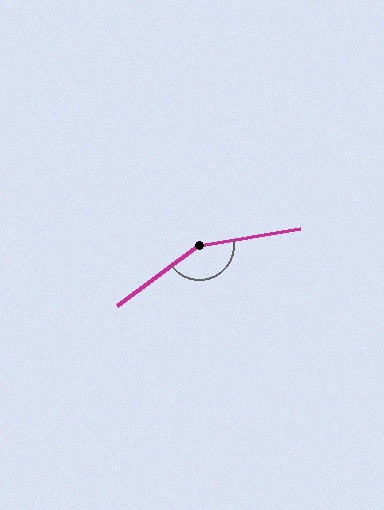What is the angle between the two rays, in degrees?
Approximately 153 degrees.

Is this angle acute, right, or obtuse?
It is obtuse.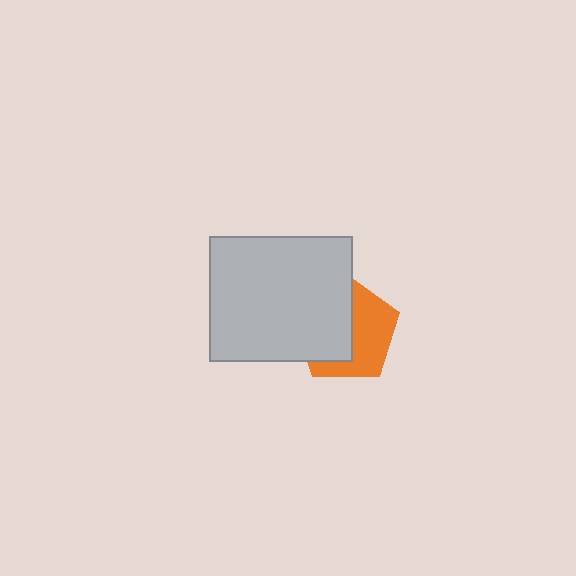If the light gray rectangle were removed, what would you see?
You would see the complete orange pentagon.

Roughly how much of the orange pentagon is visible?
About half of it is visible (roughly 49%).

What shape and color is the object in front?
The object in front is a light gray rectangle.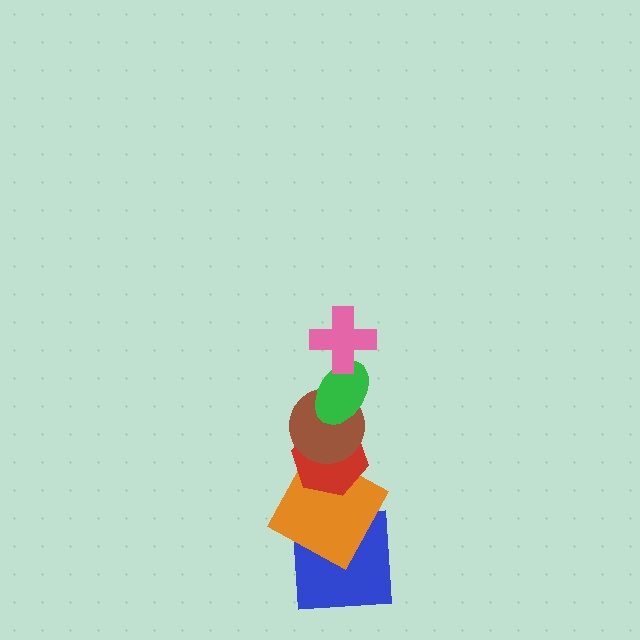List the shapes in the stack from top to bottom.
From top to bottom: the pink cross, the green ellipse, the brown circle, the red hexagon, the orange square, the blue square.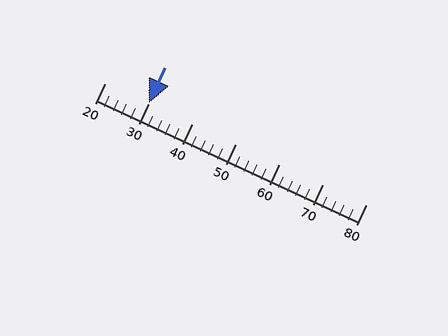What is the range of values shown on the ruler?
The ruler shows values from 20 to 80.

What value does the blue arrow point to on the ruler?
The blue arrow points to approximately 30.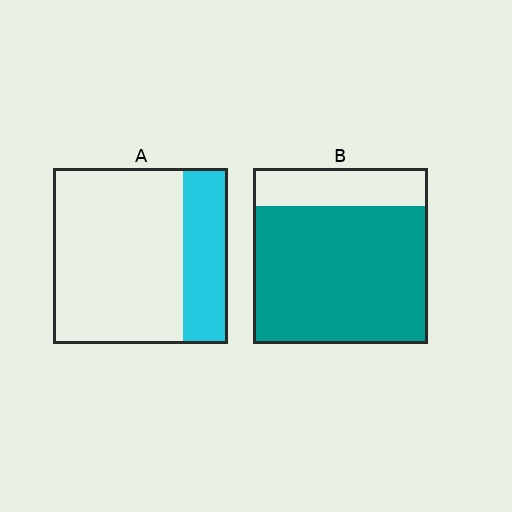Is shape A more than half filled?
No.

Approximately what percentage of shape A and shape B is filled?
A is approximately 25% and B is approximately 80%.